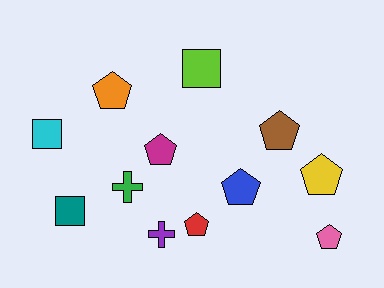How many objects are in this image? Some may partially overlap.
There are 12 objects.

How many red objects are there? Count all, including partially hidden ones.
There is 1 red object.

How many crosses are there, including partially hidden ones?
There are 2 crosses.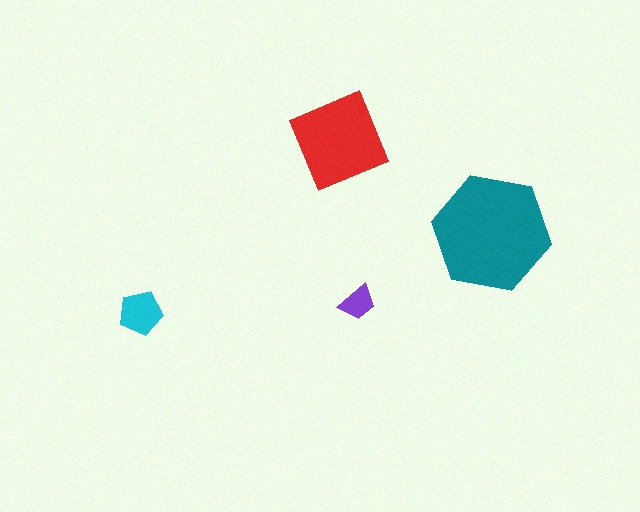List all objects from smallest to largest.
The purple trapezoid, the cyan pentagon, the red diamond, the teal hexagon.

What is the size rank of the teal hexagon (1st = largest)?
1st.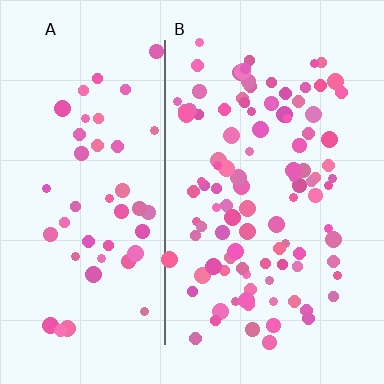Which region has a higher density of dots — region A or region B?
B (the right).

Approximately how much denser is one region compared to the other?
Approximately 2.2× — region B over region A.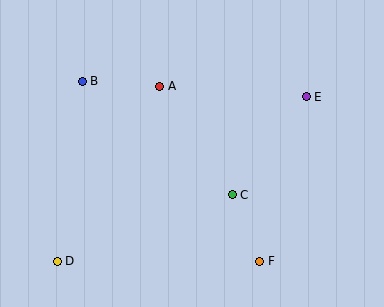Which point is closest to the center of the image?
Point C at (232, 195) is closest to the center.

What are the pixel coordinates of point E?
Point E is at (306, 97).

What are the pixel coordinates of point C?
Point C is at (232, 195).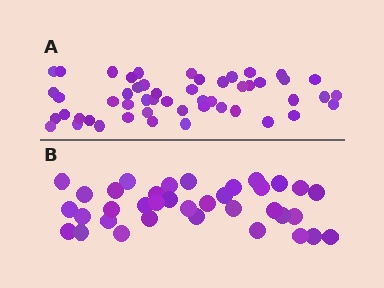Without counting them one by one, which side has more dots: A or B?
Region A (the top region) has more dots.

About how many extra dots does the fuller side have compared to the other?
Region A has approximately 15 more dots than region B.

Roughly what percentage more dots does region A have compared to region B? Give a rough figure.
About 40% more.